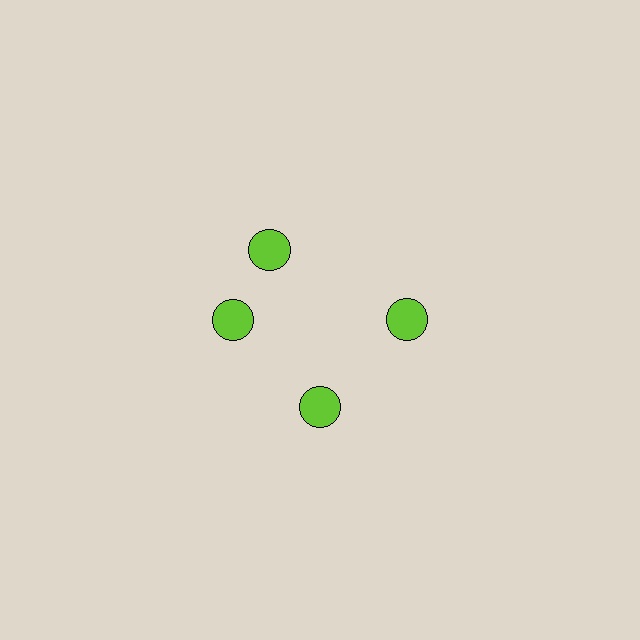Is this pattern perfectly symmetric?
No. The 4 lime circles are arranged in a ring, but one element near the 12 o'clock position is rotated out of alignment along the ring, breaking the 4-fold rotational symmetry.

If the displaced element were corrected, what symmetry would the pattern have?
It would have 4-fold rotational symmetry — the pattern would map onto itself every 90 degrees.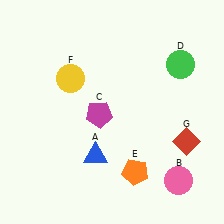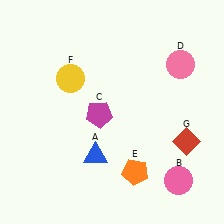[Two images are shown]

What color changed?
The circle (D) changed from green in Image 1 to pink in Image 2.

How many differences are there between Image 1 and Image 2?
There is 1 difference between the two images.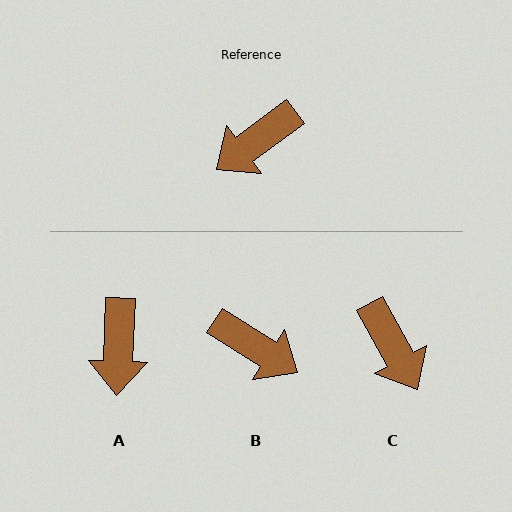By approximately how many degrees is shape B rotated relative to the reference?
Approximately 111 degrees counter-clockwise.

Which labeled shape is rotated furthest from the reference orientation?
B, about 111 degrees away.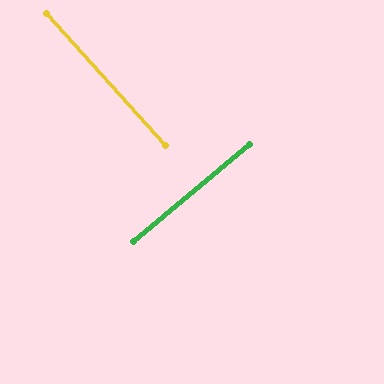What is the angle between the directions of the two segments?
Approximately 88 degrees.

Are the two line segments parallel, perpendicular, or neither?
Perpendicular — they meet at approximately 88°.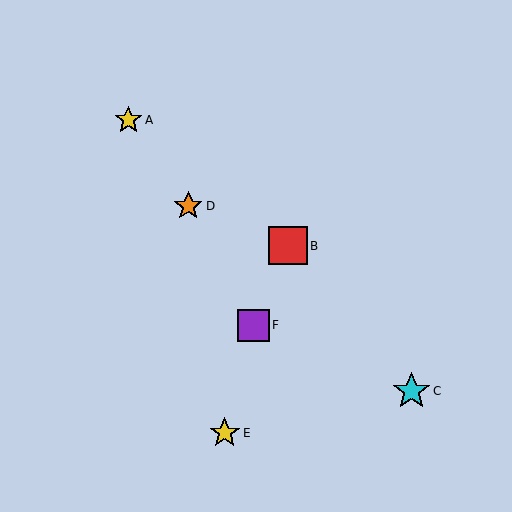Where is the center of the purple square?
The center of the purple square is at (253, 325).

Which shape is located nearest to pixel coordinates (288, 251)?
The red square (labeled B) at (288, 246) is nearest to that location.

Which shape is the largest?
The red square (labeled B) is the largest.